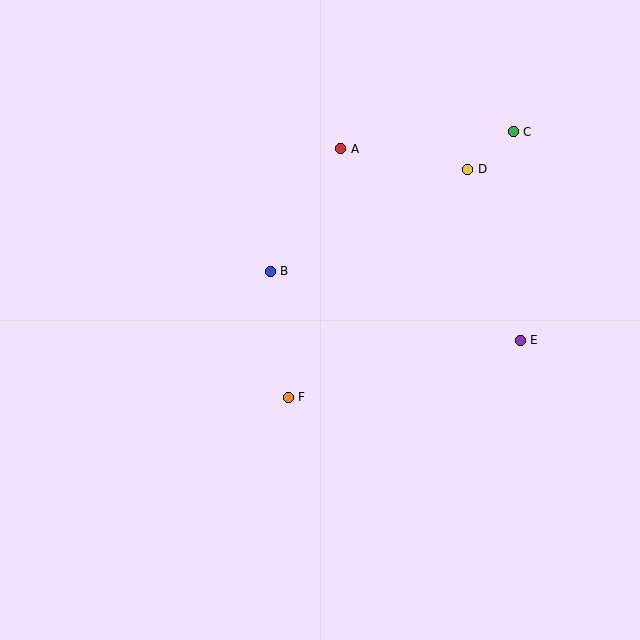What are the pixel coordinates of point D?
Point D is at (468, 169).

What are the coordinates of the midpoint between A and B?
The midpoint between A and B is at (306, 210).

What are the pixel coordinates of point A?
Point A is at (341, 149).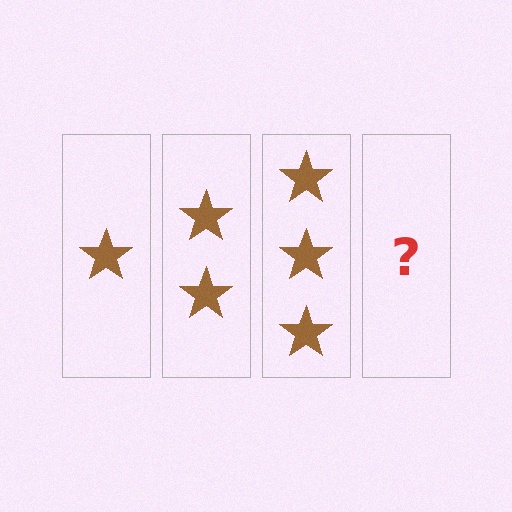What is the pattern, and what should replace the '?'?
The pattern is that each step adds one more star. The '?' should be 4 stars.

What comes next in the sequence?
The next element should be 4 stars.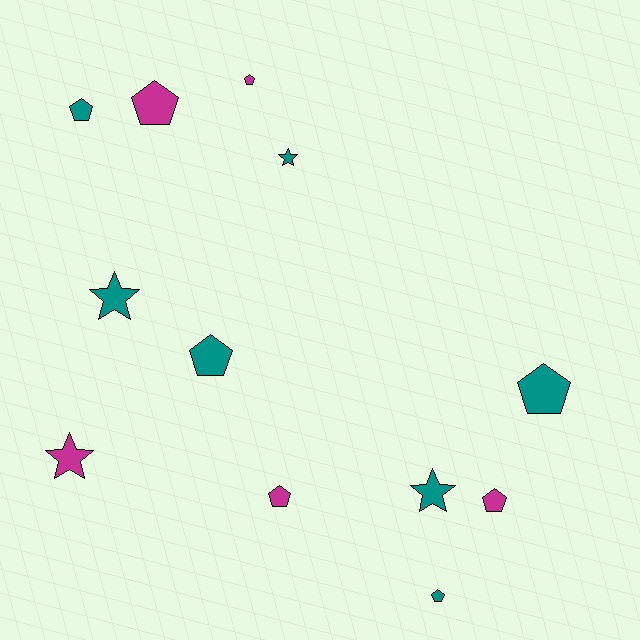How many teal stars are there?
There are 3 teal stars.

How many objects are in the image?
There are 12 objects.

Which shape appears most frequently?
Pentagon, with 8 objects.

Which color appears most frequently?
Teal, with 7 objects.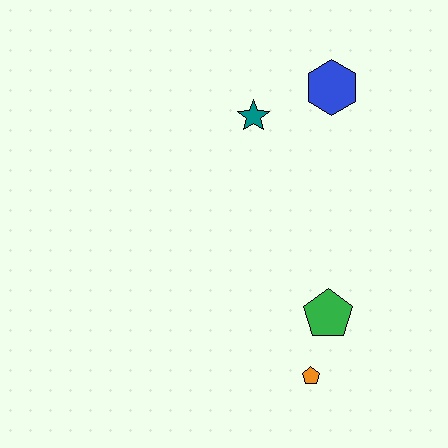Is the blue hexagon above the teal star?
Yes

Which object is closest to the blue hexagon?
The teal star is closest to the blue hexagon.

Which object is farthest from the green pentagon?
The blue hexagon is farthest from the green pentagon.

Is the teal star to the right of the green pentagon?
No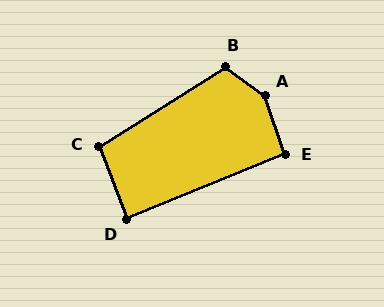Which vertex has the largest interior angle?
A, at approximately 145 degrees.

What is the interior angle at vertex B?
Approximately 111 degrees (obtuse).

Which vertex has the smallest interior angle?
D, at approximately 88 degrees.